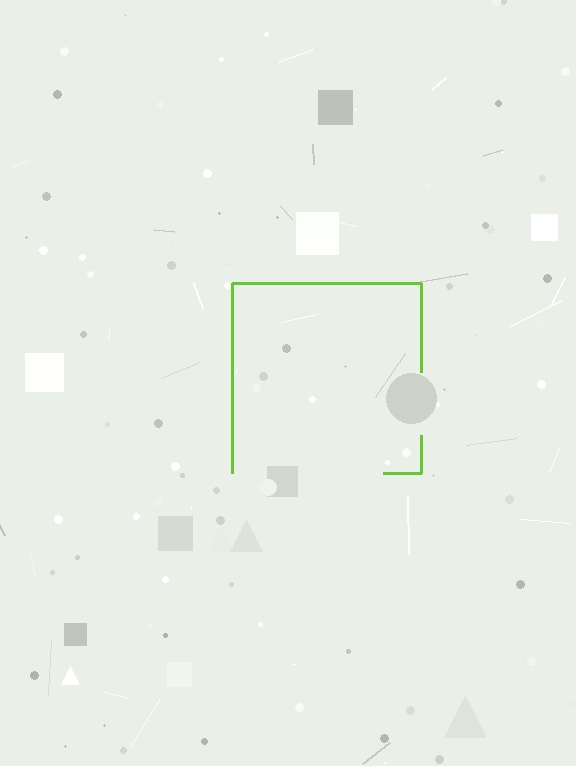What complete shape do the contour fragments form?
The contour fragments form a square.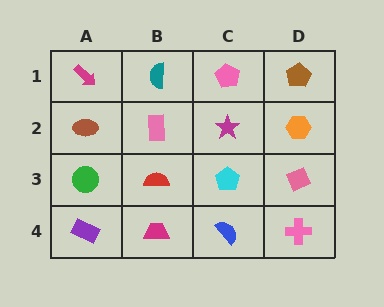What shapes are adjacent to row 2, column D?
A brown pentagon (row 1, column D), a pink diamond (row 3, column D), a magenta star (row 2, column C).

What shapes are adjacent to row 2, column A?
A magenta arrow (row 1, column A), a green circle (row 3, column A), a pink rectangle (row 2, column B).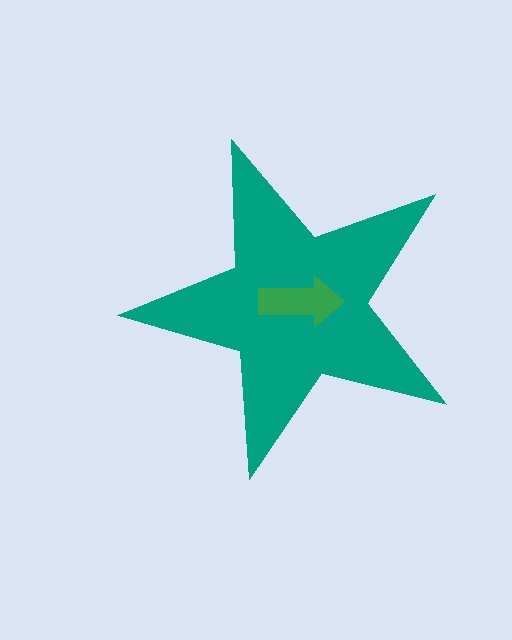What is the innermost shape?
The green arrow.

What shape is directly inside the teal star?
The green arrow.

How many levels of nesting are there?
2.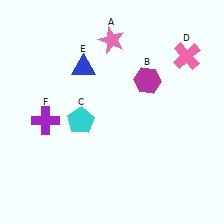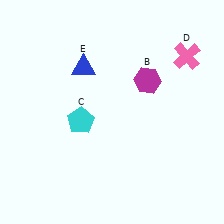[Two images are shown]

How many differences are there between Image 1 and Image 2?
There are 2 differences between the two images.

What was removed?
The pink star (A), the purple cross (F) were removed in Image 2.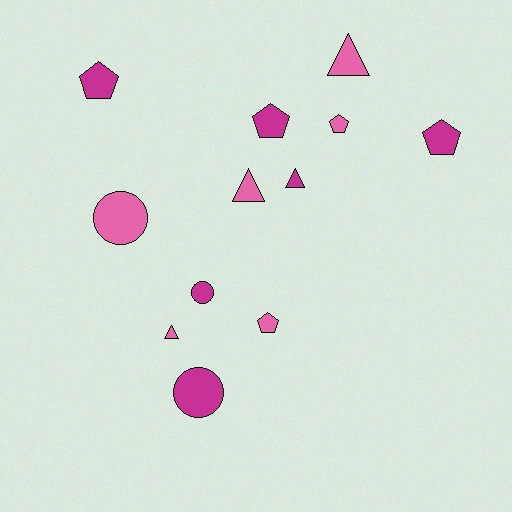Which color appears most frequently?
Magenta, with 6 objects.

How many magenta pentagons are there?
There are 3 magenta pentagons.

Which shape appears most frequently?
Pentagon, with 5 objects.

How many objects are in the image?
There are 12 objects.